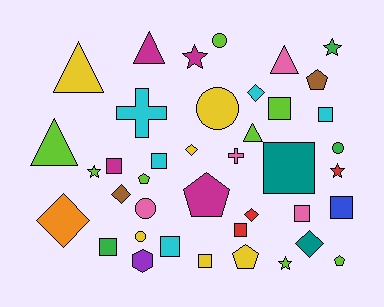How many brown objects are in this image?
There are 2 brown objects.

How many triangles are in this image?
There are 5 triangles.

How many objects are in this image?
There are 40 objects.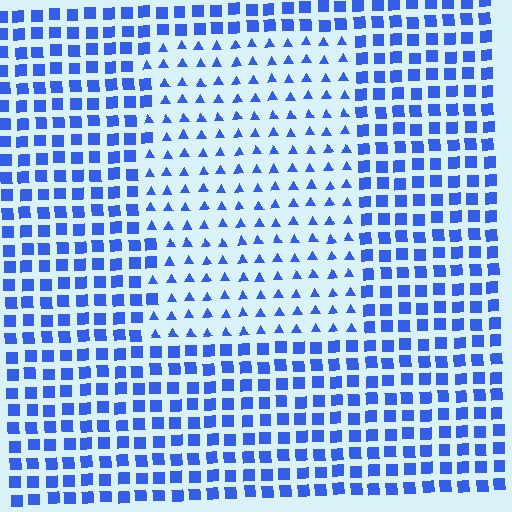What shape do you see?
I see a rectangle.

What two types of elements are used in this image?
The image uses triangles inside the rectangle region and squares outside it.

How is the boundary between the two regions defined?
The boundary is defined by a change in element shape: triangles inside vs. squares outside. All elements share the same color and spacing.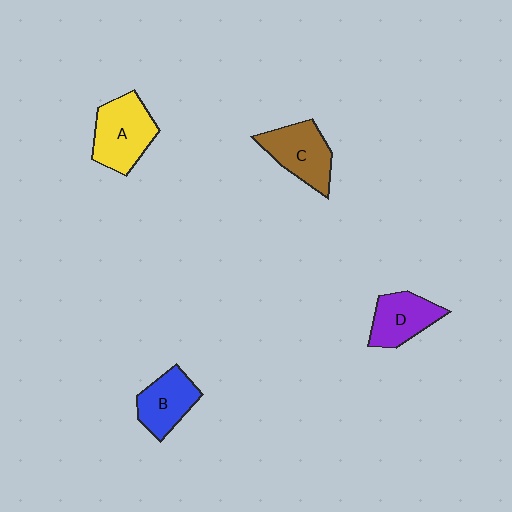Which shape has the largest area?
Shape A (yellow).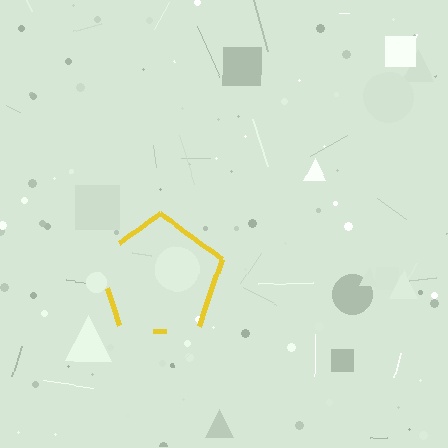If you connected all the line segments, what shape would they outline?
They would outline a pentagon.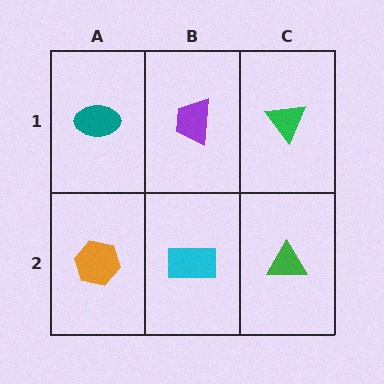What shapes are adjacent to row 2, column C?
A green triangle (row 1, column C), a cyan rectangle (row 2, column B).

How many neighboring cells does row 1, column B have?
3.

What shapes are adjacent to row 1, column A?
An orange hexagon (row 2, column A), a purple trapezoid (row 1, column B).